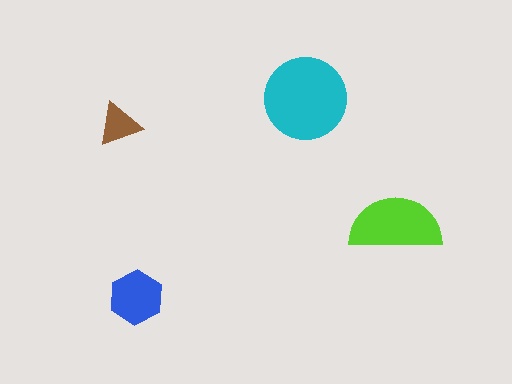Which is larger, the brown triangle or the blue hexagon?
The blue hexagon.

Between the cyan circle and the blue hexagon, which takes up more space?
The cyan circle.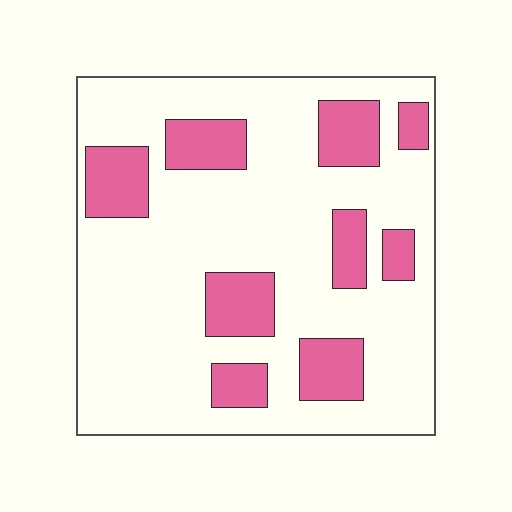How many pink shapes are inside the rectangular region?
9.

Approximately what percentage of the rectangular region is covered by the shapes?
Approximately 25%.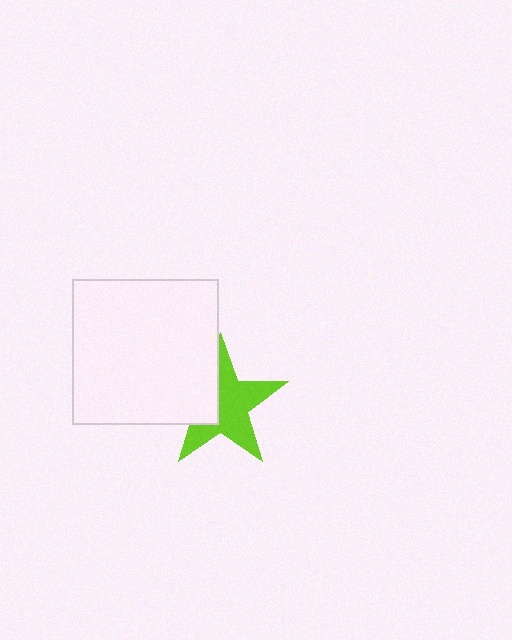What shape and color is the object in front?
The object in front is a white square.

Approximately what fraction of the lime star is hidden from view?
Roughly 36% of the lime star is hidden behind the white square.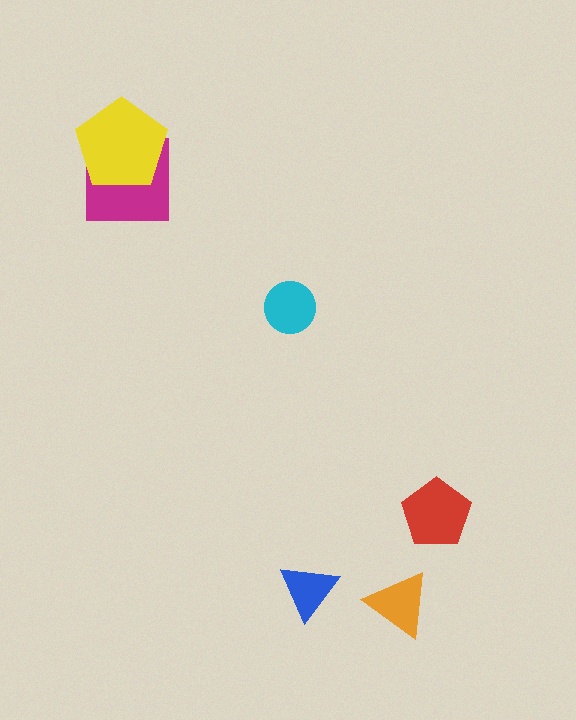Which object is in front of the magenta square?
The yellow pentagon is in front of the magenta square.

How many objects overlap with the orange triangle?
0 objects overlap with the orange triangle.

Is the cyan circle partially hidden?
No, no other shape covers it.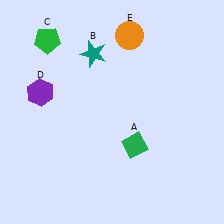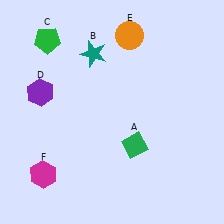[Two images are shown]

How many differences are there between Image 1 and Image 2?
There is 1 difference between the two images.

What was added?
A magenta hexagon (F) was added in Image 2.